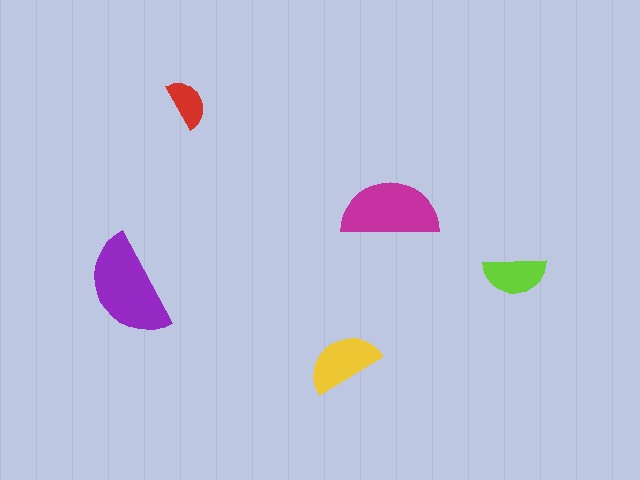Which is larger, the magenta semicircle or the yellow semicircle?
The magenta one.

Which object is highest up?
The red semicircle is topmost.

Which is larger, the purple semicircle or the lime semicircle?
The purple one.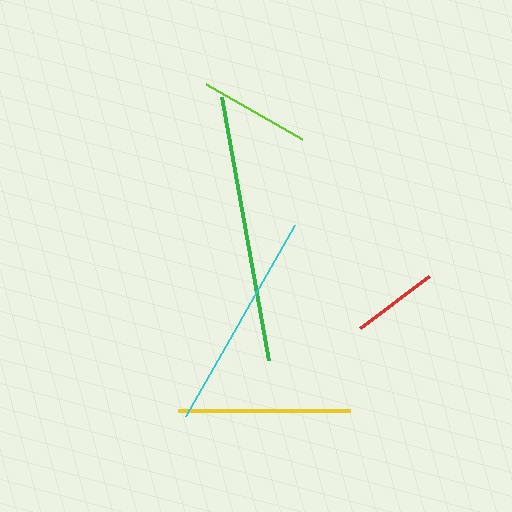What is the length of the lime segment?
The lime segment is approximately 111 pixels long.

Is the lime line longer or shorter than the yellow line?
The yellow line is longer than the lime line.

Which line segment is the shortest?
The red line is the shortest at approximately 86 pixels.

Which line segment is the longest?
The green line is the longest at approximately 268 pixels.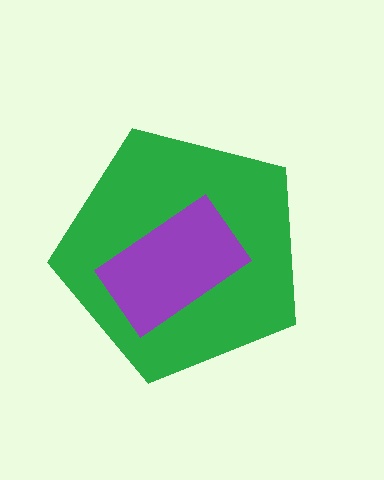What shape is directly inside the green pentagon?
The purple rectangle.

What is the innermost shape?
The purple rectangle.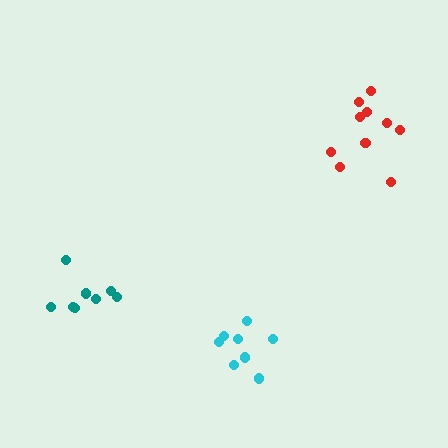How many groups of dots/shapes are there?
There are 3 groups.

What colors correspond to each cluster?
The clusters are colored: cyan, red, teal.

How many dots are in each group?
Group 1: 8 dots, Group 2: 10 dots, Group 3: 8 dots (26 total).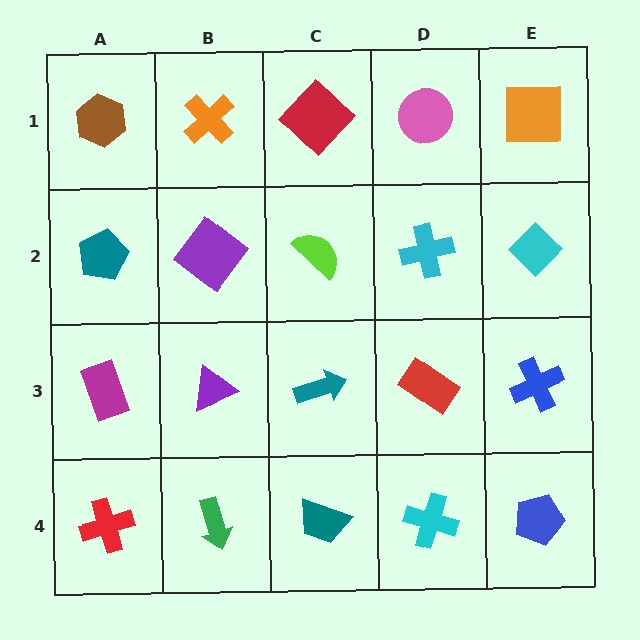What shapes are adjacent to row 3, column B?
A purple diamond (row 2, column B), a green arrow (row 4, column B), a magenta rectangle (row 3, column A), a teal arrow (row 3, column C).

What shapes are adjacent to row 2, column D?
A pink circle (row 1, column D), a red rectangle (row 3, column D), a lime semicircle (row 2, column C), a cyan diamond (row 2, column E).